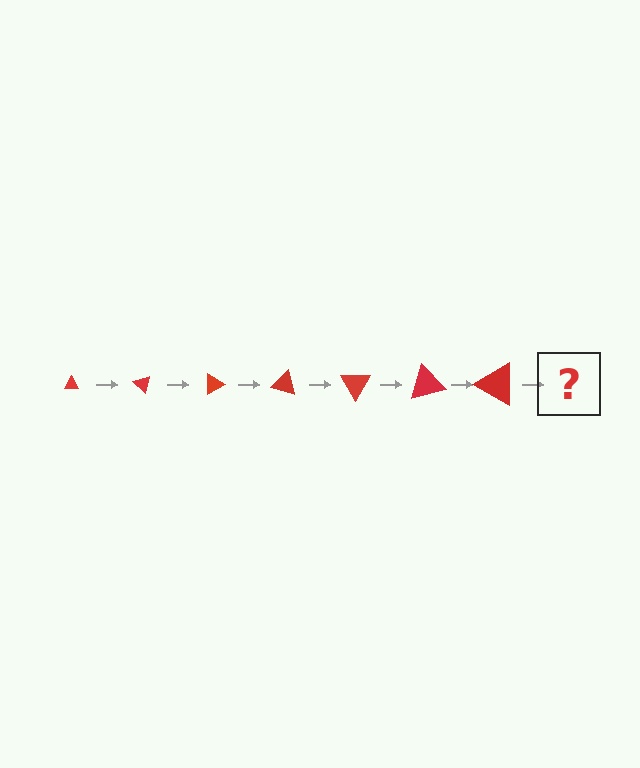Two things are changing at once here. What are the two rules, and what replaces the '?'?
The two rules are that the triangle grows larger each step and it rotates 45 degrees each step. The '?' should be a triangle, larger than the previous one and rotated 315 degrees from the start.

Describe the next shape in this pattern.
It should be a triangle, larger than the previous one and rotated 315 degrees from the start.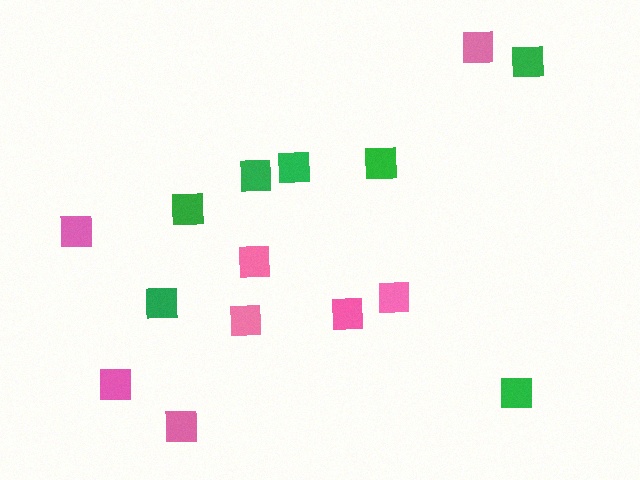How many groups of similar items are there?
There are 2 groups: one group of green squares (7) and one group of pink squares (8).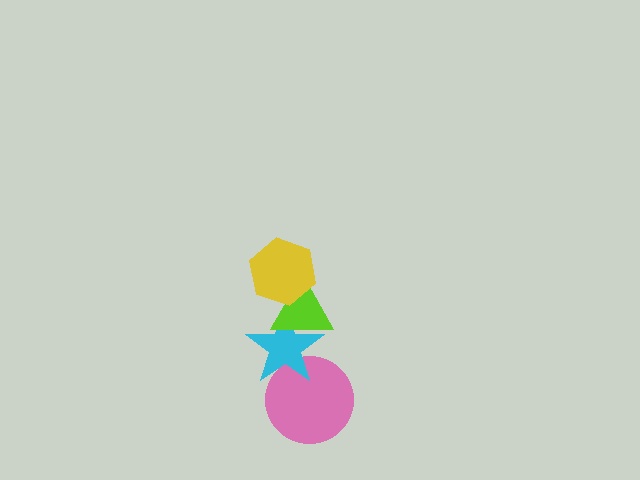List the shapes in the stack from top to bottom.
From top to bottom: the yellow hexagon, the lime triangle, the cyan star, the pink circle.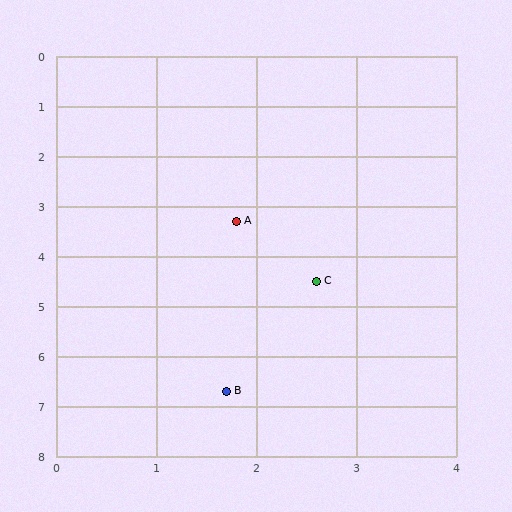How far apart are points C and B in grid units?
Points C and B are about 2.4 grid units apart.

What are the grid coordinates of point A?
Point A is at approximately (1.8, 3.3).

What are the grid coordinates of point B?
Point B is at approximately (1.7, 6.7).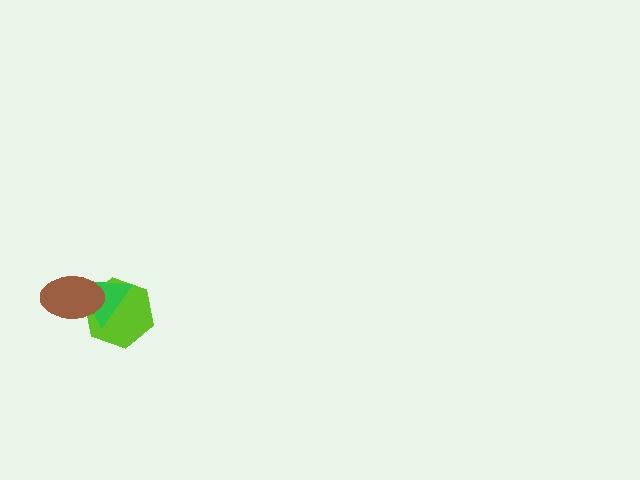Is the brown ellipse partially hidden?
No, no other shape covers it.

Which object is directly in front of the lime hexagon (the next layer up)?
The green triangle is directly in front of the lime hexagon.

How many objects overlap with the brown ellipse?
2 objects overlap with the brown ellipse.